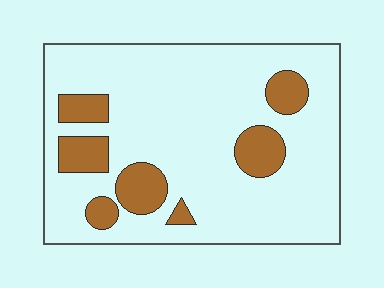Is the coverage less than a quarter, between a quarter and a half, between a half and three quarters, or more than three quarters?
Less than a quarter.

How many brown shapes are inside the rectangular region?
7.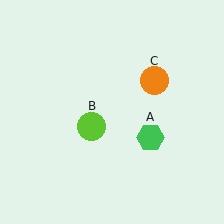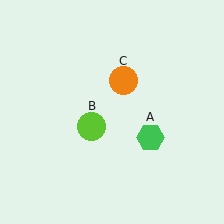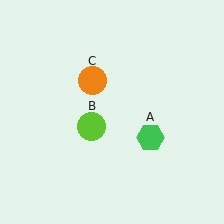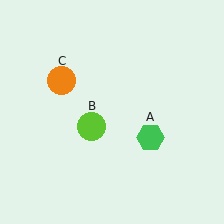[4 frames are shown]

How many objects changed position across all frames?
1 object changed position: orange circle (object C).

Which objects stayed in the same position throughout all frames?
Green hexagon (object A) and lime circle (object B) remained stationary.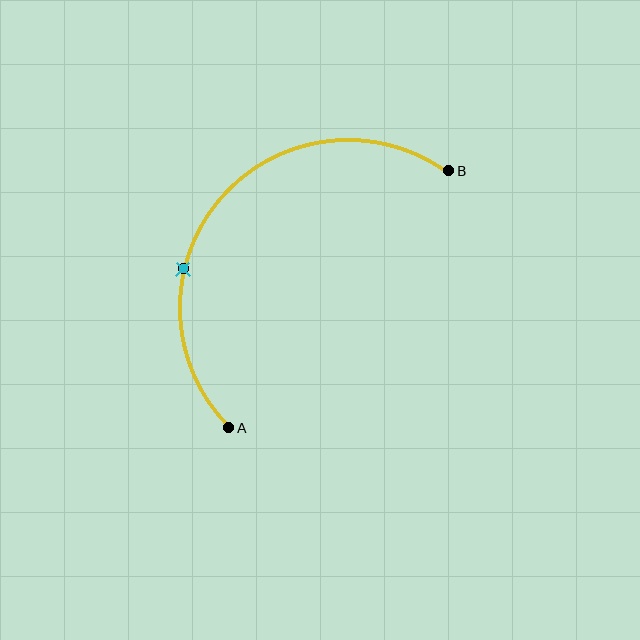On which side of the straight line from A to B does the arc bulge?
The arc bulges above and to the left of the straight line connecting A and B.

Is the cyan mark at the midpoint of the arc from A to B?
No. The cyan mark lies on the arc but is closer to endpoint A. The arc midpoint would be at the point on the curve equidistant along the arc from both A and B.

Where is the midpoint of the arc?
The arc midpoint is the point on the curve farthest from the straight line joining A and B. It sits above and to the left of that line.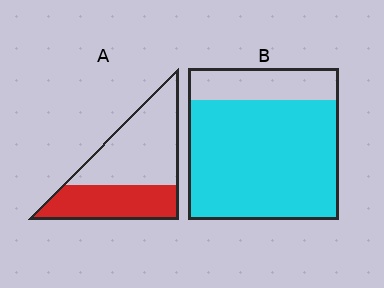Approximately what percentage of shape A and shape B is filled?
A is approximately 40% and B is approximately 80%.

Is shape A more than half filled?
No.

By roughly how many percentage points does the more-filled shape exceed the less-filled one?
By roughly 40 percentage points (B over A).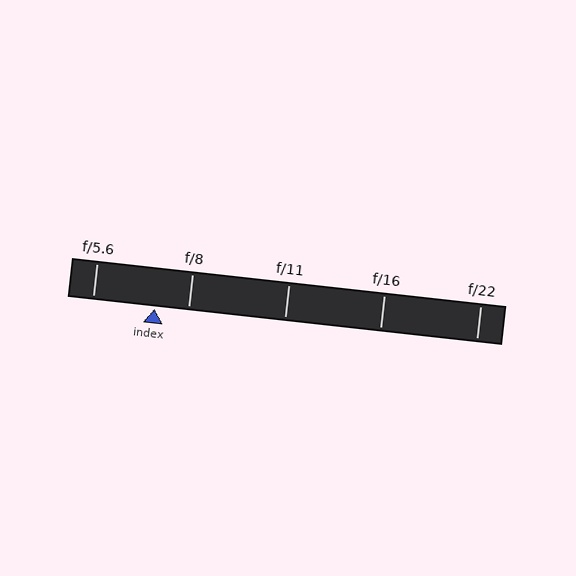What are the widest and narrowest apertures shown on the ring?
The widest aperture shown is f/5.6 and the narrowest is f/22.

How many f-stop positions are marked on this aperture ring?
There are 5 f-stop positions marked.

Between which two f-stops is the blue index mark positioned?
The index mark is between f/5.6 and f/8.